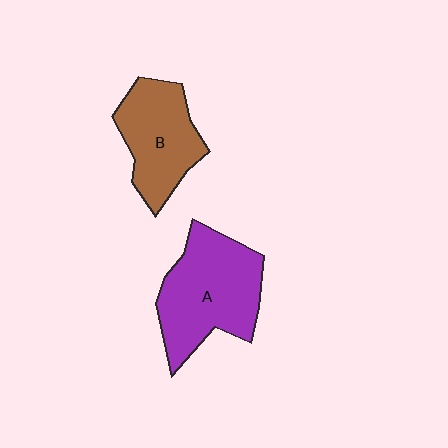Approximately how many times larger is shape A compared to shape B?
Approximately 1.3 times.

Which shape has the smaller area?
Shape B (brown).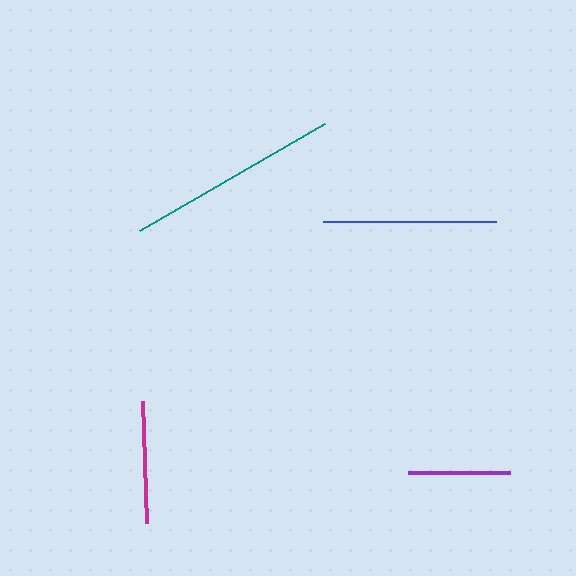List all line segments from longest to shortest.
From longest to shortest: teal, blue, magenta, purple.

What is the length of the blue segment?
The blue segment is approximately 173 pixels long.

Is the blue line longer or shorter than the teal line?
The teal line is longer than the blue line.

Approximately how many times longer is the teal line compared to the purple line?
The teal line is approximately 2.1 times the length of the purple line.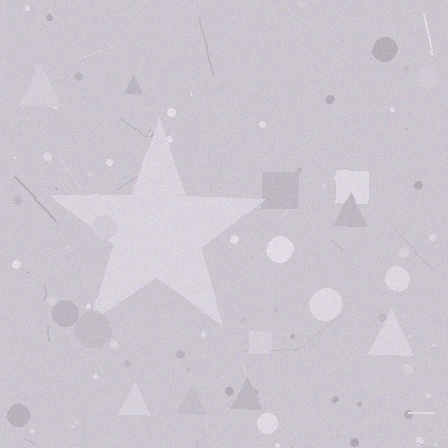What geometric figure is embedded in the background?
A star is embedded in the background.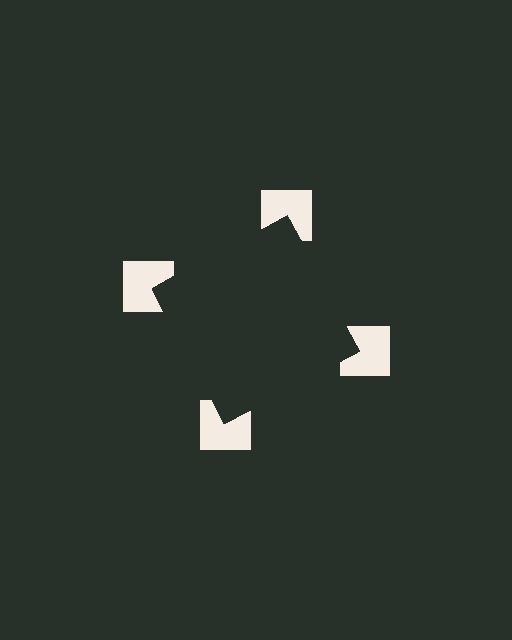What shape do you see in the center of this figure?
An illusory square — its edges are inferred from the aligned wedge cuts in the notched squares, not physically drawn.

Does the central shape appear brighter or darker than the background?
It typically appears slightly darker than the background, even though no actual brightness change is drawn.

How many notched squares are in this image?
There are 4 — one at each vertex of the illusory square.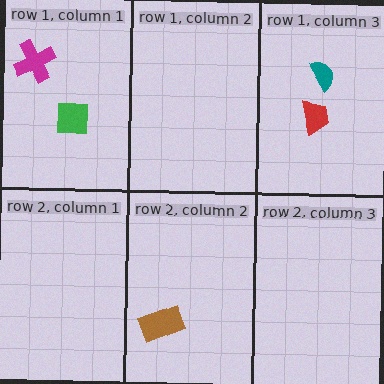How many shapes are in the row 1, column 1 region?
2.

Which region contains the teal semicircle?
The row 1, column 3 region.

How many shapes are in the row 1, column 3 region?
2.